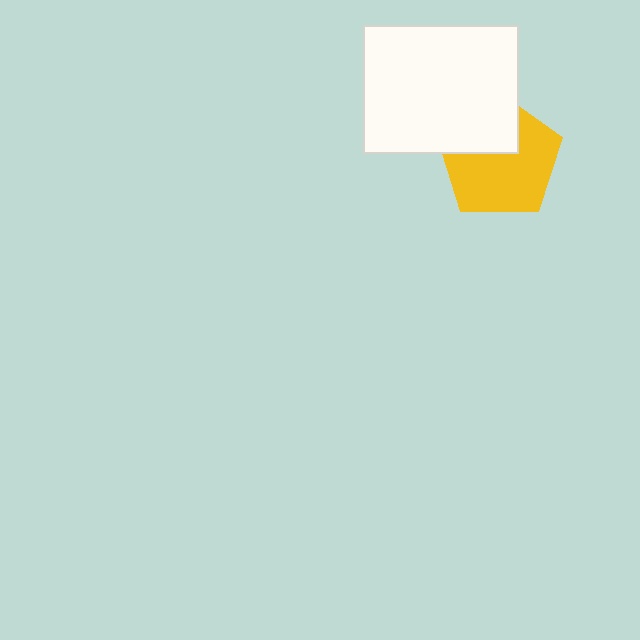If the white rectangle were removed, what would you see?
You would see the complete yellow pentagon.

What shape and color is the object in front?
The object in front is a white rectangle.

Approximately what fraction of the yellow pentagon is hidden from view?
Roughly 33% of the yellow pentagon is hidden behind the white rectangle.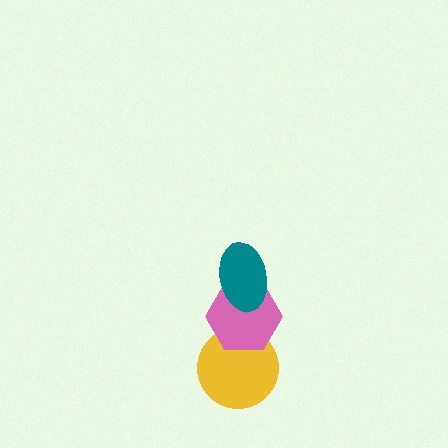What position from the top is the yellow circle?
The yellow circle is 3rd from the top.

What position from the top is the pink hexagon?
The pink hexagon is 2nd from the top.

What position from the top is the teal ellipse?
The teal ellipse is 1st from the top.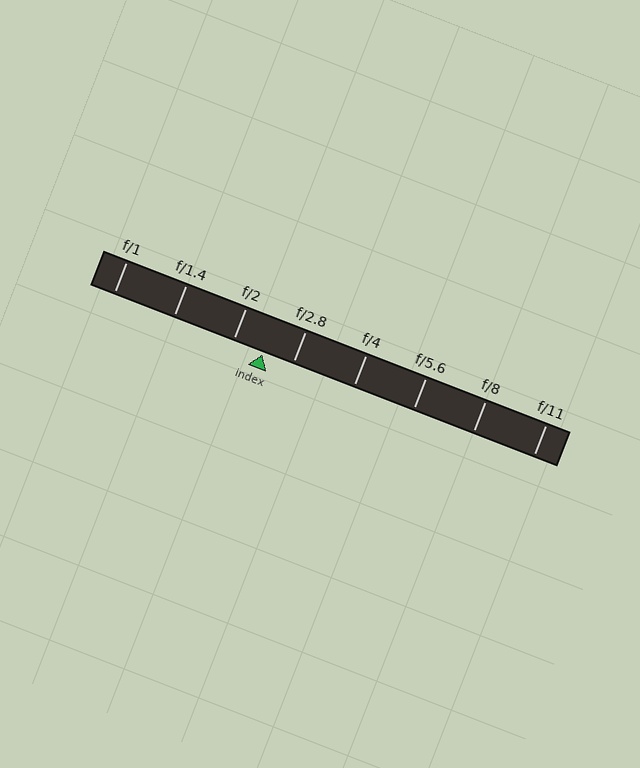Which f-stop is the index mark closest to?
The index mark is closest to f/2.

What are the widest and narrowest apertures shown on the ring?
The widest aperture shown is f/1 and the narrowest is f/11.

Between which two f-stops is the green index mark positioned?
The index mark is between f/2 and f/2.8.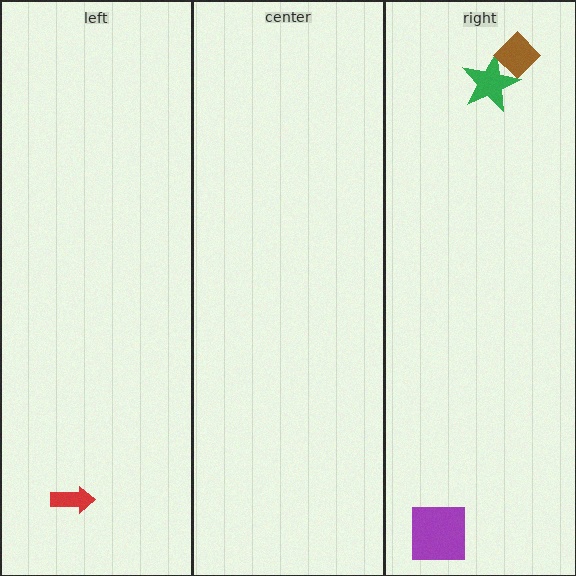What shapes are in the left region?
The red arrow.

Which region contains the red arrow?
The left region.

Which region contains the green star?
The right region.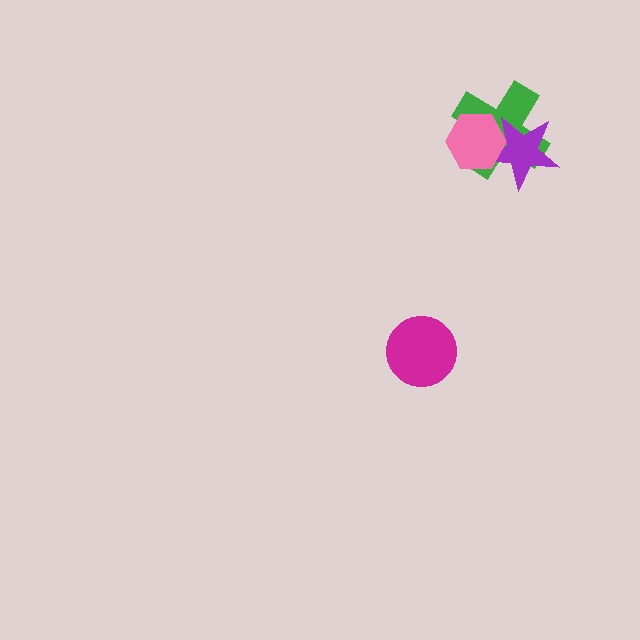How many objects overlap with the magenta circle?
0 objects overlap with the magenta circle.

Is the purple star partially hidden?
Yes, it is partially covered by another shape.